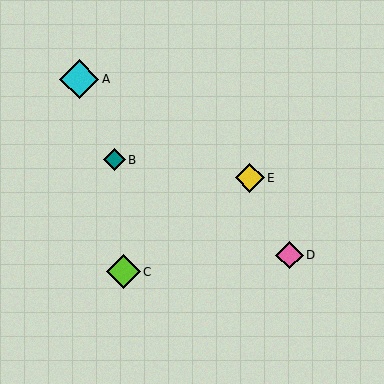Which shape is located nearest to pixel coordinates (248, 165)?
The yellow diamond (labeled E) at (250, 178) is nearest to that location.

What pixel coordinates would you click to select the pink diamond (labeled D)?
Click at (290, 255) to select the pink diamond D.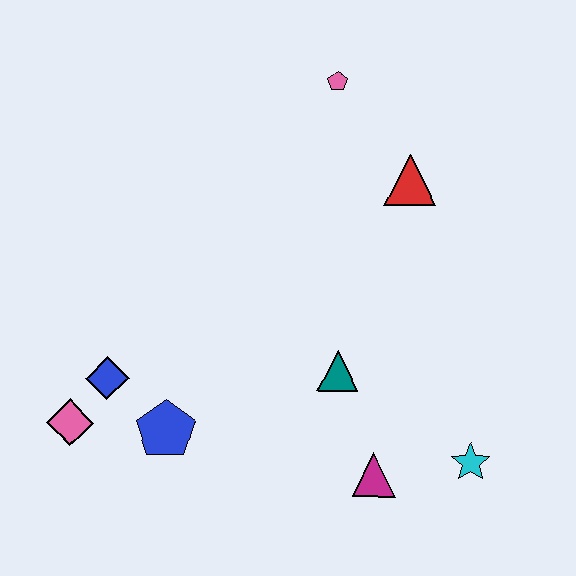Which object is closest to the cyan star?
The magenta triangle is closest to the cyan star.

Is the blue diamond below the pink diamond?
No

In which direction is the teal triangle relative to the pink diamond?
The teal triangle is to the right of the pink diamond.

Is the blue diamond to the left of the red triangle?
Yes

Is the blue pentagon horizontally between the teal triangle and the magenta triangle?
No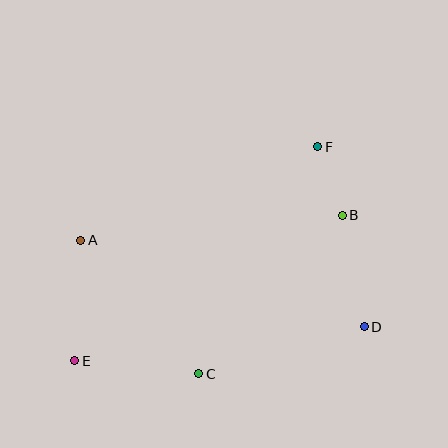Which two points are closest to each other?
Points B and F are closest to each other.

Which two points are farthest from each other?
Points E and F are farthest from each other.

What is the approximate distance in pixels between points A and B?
The distance between A and B is approximately 262 pixels.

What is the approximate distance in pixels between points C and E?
The distance between C and E is approximately 125 pixels.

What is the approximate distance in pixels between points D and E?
The distance between D and E is approximately 292 pixels.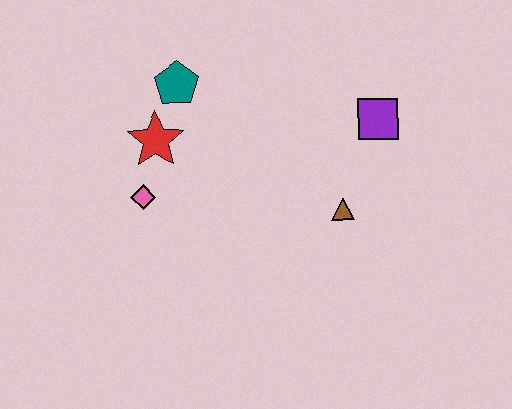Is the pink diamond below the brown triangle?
No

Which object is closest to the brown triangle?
The purple square is closest to the brown triangle.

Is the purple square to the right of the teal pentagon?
Yes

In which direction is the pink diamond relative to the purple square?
The pink diamond is to the left of the purple square.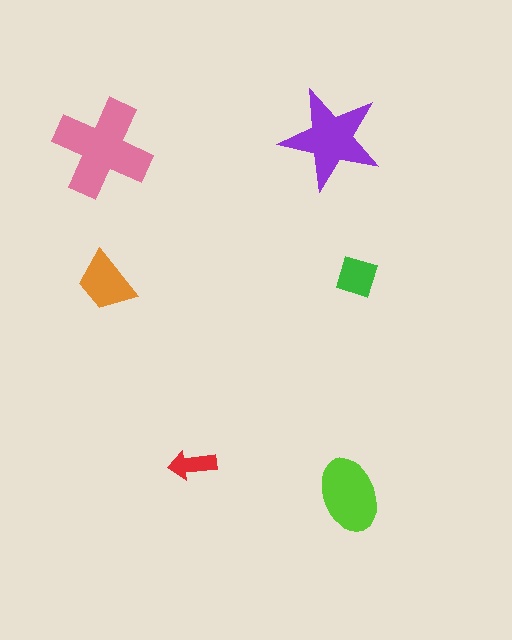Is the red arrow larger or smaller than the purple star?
Smaller.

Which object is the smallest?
The red arrow.